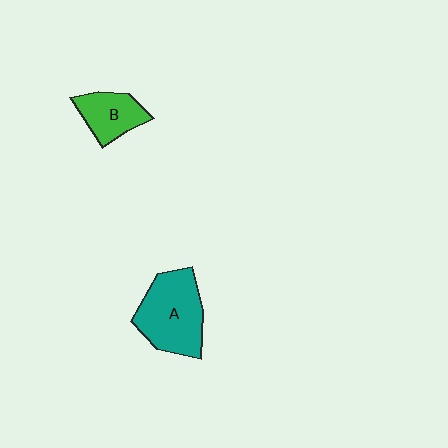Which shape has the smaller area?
Shape B (green).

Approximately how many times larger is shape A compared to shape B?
Approximately 1.8 times.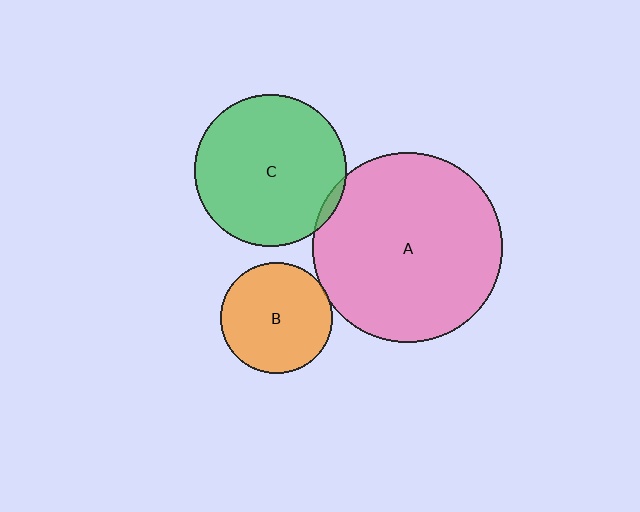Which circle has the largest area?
Circle A (pink).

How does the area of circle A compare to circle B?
Approximately 2.9 times.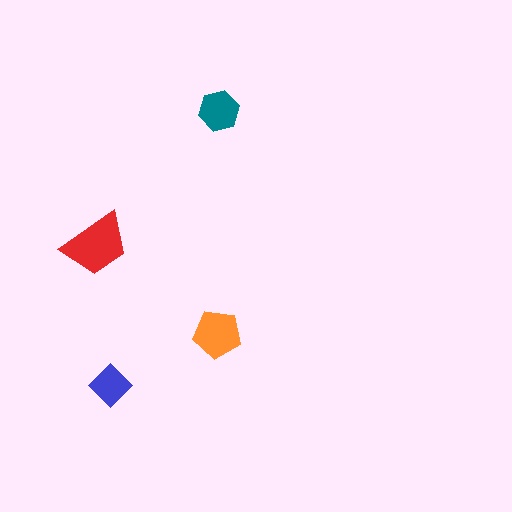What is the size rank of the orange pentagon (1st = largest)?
2nd.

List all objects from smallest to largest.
The blue diamond, the teal hexagon, the orange pentagon, the red trapezoid.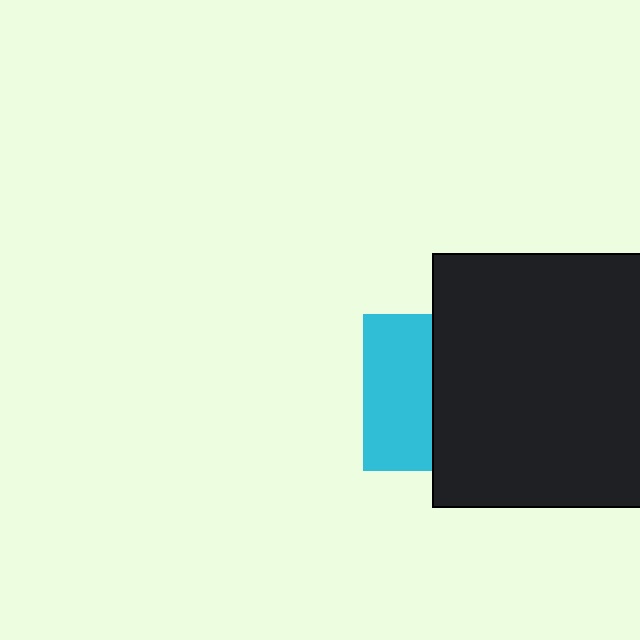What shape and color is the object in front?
The object in front is a black square.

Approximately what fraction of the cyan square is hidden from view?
Roughly 56% of the cyan square is hidden behind the black square.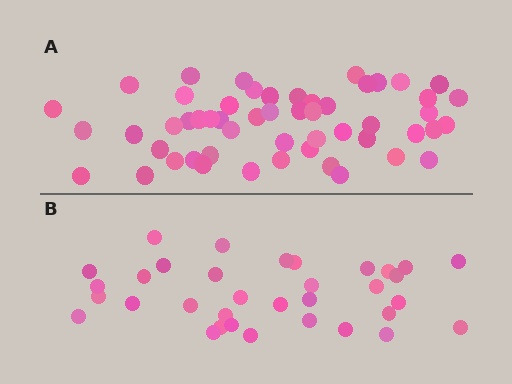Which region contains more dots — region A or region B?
Region A (the top region) has more dots.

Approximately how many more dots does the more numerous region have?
Region A has approximately 20 more dots than region B.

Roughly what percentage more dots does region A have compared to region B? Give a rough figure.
About 55% more.